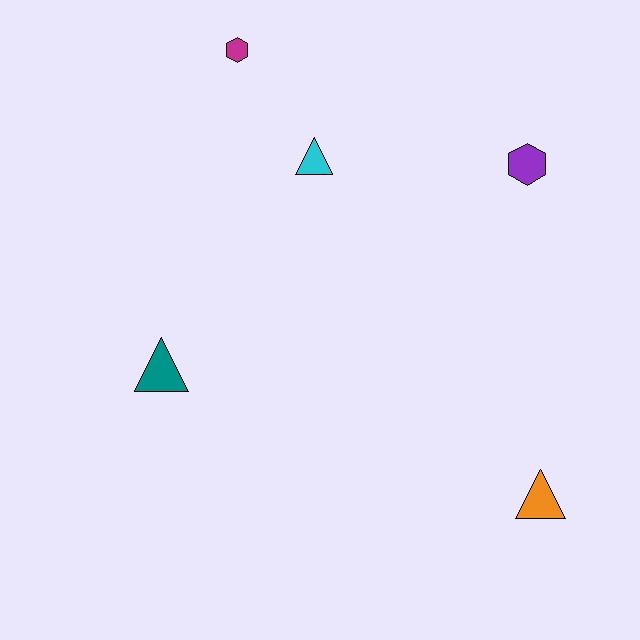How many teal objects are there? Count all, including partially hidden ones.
There is 1 teal object.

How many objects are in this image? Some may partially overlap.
There are 5 objects.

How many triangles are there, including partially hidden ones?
There are 3 triangles.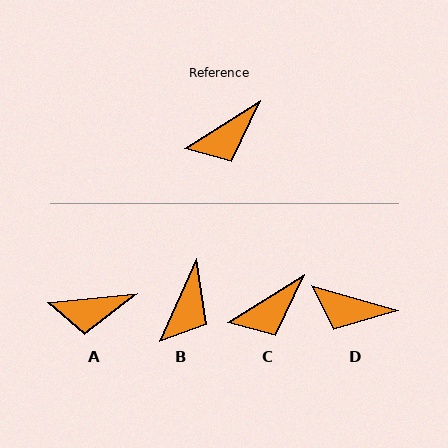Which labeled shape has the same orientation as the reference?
C.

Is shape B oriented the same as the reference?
No, it is off by about 34 degrees.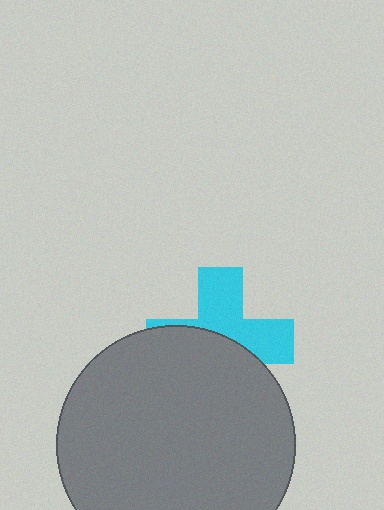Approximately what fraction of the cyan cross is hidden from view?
Roughly 52% of the cyan cross is hidden behind the gray circle.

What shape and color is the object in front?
The object in front is a gray circle.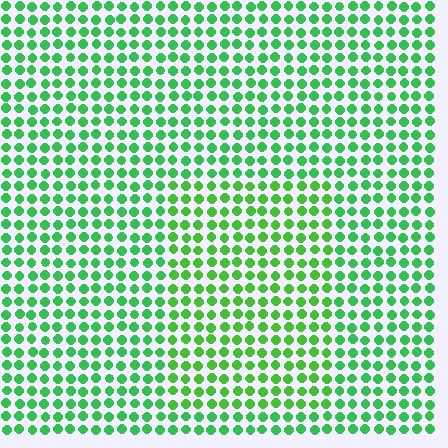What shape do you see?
I see a rectangle.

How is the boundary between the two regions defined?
The boundary is defined purely by a slight shift in hue (about 19 degrees). Spacing, size, and orientation are identical on both sides.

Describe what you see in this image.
The image is filled with small green elements in a uniform arrangement. A rectangle-shaped region is visible where the elements are tinted to a slightly different hue, forming a subtle color boundary.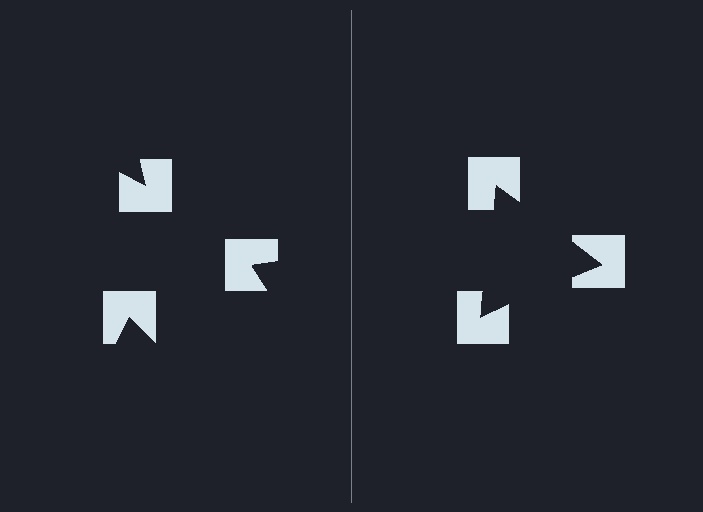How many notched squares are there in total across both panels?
6 — 3 on each side.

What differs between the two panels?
The notched squares are positioned identically on both sides; only the wedge orientations differ. On the right they align to a triangle; on the left they are misaligned.